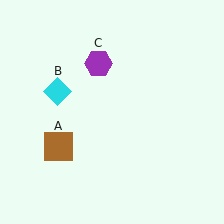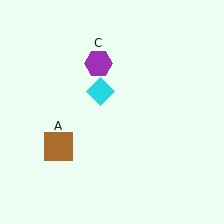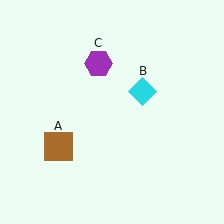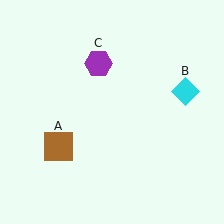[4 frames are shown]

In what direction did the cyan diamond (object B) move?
The cyan diamond (object B) moved right.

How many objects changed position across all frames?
1 object changed position: cyan diamond (object B).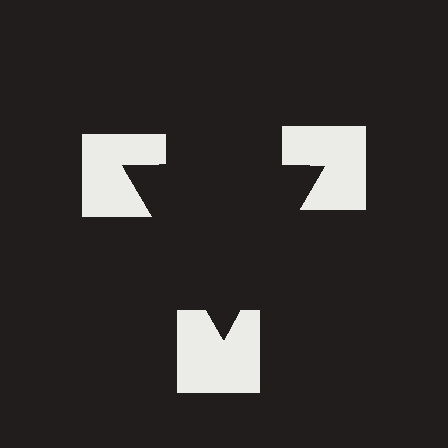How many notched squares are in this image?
There are 3 — one at each vertex of the illusory triangle.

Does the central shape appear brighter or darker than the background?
It typically appears slightly darker than the background, even though no actual brightness change is drawn.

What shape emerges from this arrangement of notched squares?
An illusory triangle — its edges are inferred from the aligned wedge cuts in the notched squares, not physically drawn.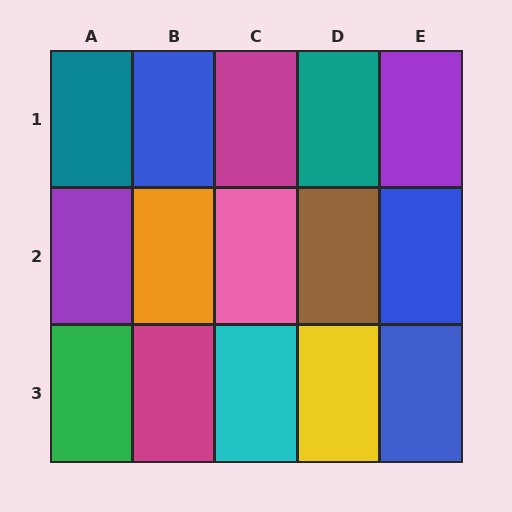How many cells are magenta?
2 cells are magenta.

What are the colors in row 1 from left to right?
Teal, blue, magenta, teal, purple.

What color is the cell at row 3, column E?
Blue.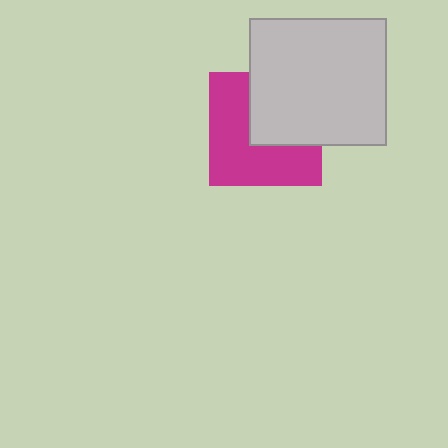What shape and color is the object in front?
The object in front is a light gray rectangle.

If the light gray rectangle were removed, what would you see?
You would see the complete magenta square.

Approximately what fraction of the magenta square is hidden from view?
Roughly 42% of the magenta square is hidden behind the light gray rectangle.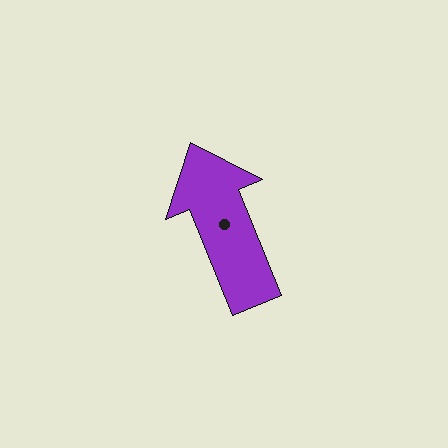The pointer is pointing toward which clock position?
Roughly 11 o'clock.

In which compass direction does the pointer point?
North.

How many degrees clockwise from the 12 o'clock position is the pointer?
Approximately 338 degrees.